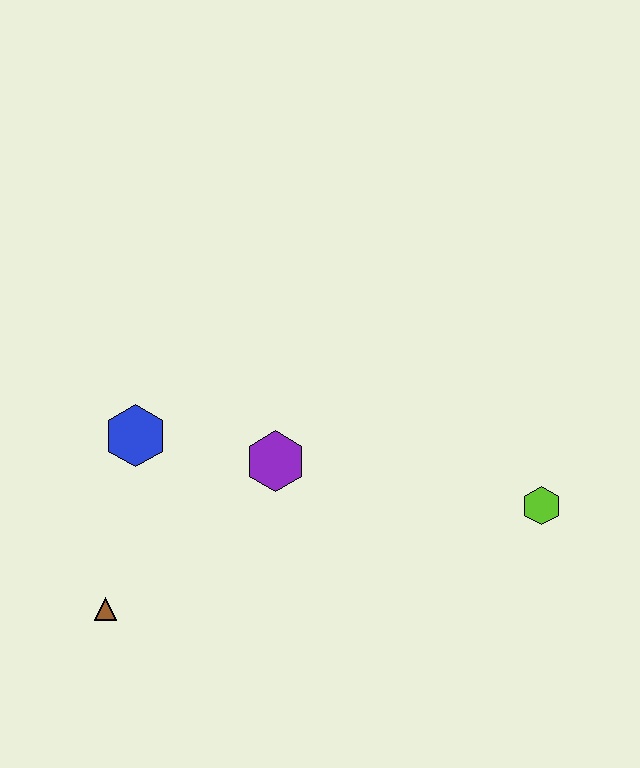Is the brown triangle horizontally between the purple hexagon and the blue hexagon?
No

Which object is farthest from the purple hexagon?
The lime hexagon is farthest from the purple hexagon.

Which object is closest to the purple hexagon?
The blue hexagon is closest to the purple hexagon.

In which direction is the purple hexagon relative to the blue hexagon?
The purple hexagon is to the right of the blue hexagon.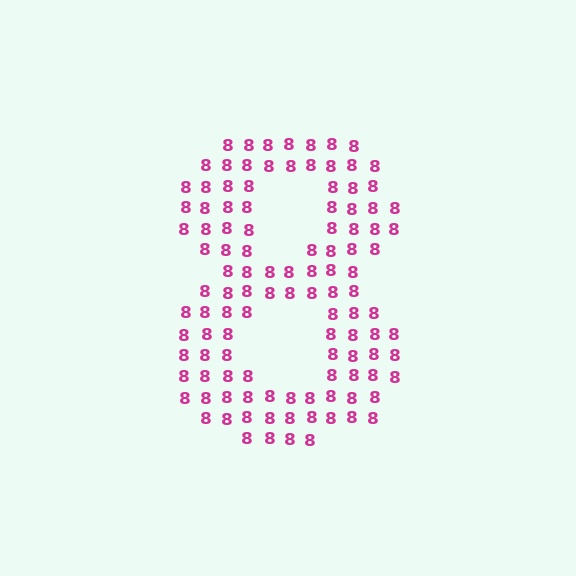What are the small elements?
The small elements are digit 8's.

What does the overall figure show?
The overall figure shows the digit 8.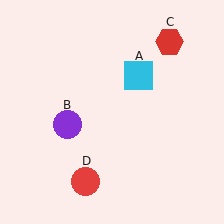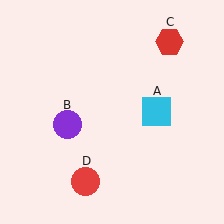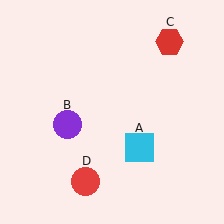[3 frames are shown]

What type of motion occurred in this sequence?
The cyan square (object A) rotated clockwise around the center of the scene.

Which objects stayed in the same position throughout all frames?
Purple circle (object B) and red hexagon (object C) and red circle (object D) remained stationary.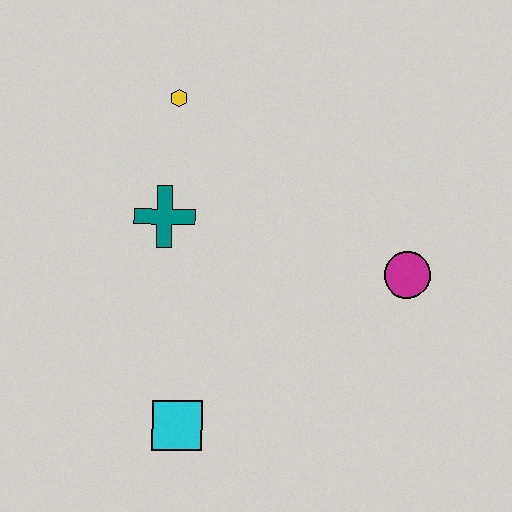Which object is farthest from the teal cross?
The magenta circle is farthest from the teal cross.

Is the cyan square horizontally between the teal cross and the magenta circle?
Yes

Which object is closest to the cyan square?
The teal cross is closest to the cyan square.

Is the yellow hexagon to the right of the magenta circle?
No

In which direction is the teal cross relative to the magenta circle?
The teal cross is to the left of the magenta circle.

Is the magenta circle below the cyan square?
No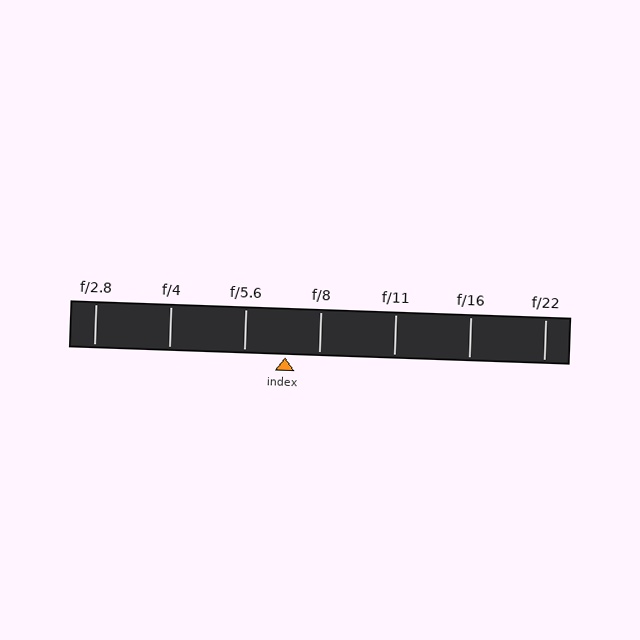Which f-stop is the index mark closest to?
The index mark is closest to f/8.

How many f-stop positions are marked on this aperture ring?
There are 7 f-stop positions marked.